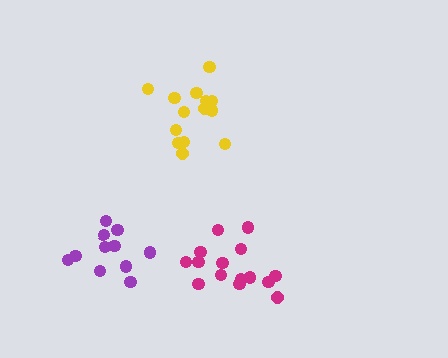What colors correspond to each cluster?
The clusters are colored: purple, magenta, yellow.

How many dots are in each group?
Group 1: 11 dots, Group 2: 15 dots, Group 3: 15 dots (41 total).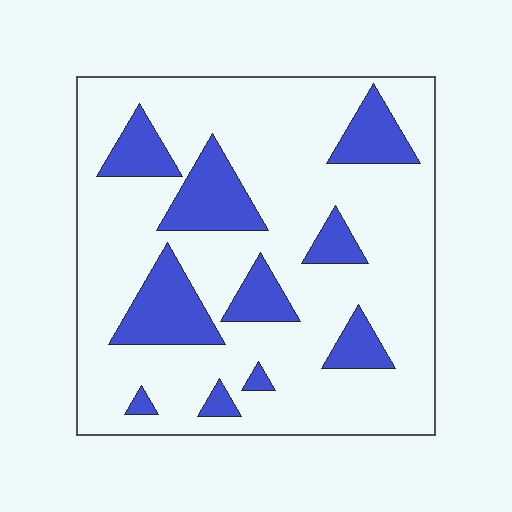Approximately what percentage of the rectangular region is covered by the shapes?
Approximately 20%.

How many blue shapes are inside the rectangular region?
10.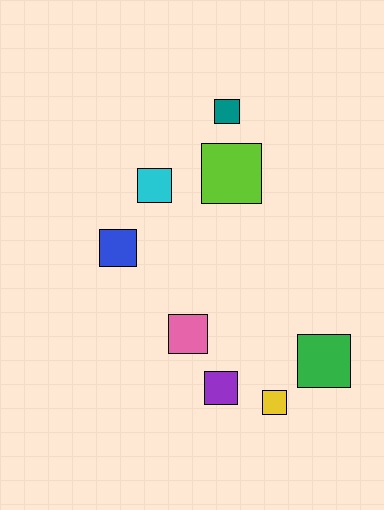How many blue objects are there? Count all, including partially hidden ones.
There is 1 blue object.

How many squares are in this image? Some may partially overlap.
There are 8 squares.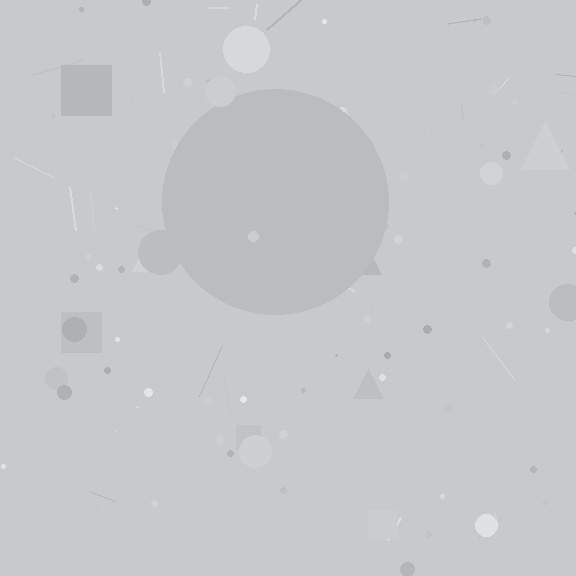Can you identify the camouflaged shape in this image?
The camouflaged shape is a circle.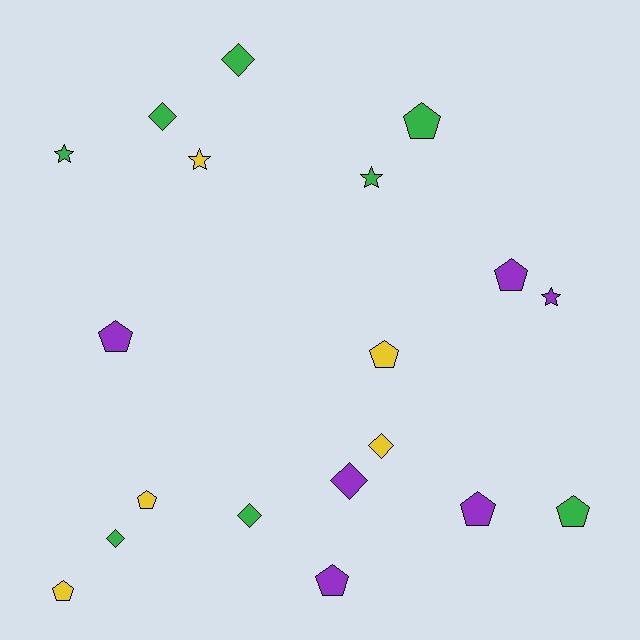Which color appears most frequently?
Green, with 8 objects.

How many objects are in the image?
There are 19 objects.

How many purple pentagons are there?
There are 4 purple pentagons.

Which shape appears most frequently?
Pentagon, with 9 objects.